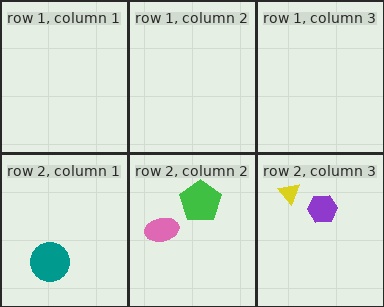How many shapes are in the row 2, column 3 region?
2.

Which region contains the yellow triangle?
The row 2, column 3 region.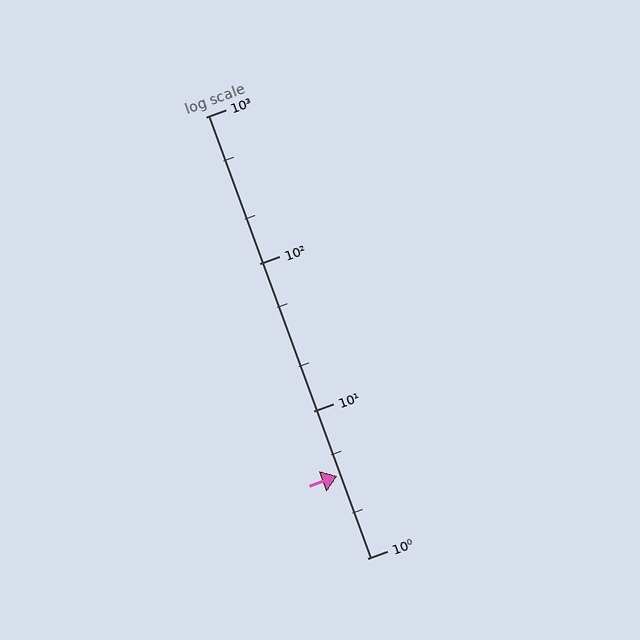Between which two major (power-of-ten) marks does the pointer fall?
The pointer is between 1 and 10.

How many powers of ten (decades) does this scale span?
The scale spans 3 decades, from 1 to 1000.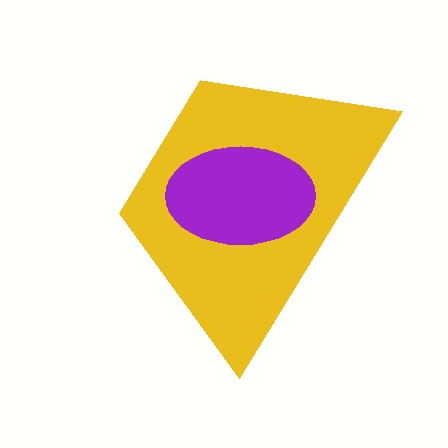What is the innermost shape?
The purple ellipse.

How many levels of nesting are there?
2.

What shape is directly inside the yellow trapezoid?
The purple ellipse.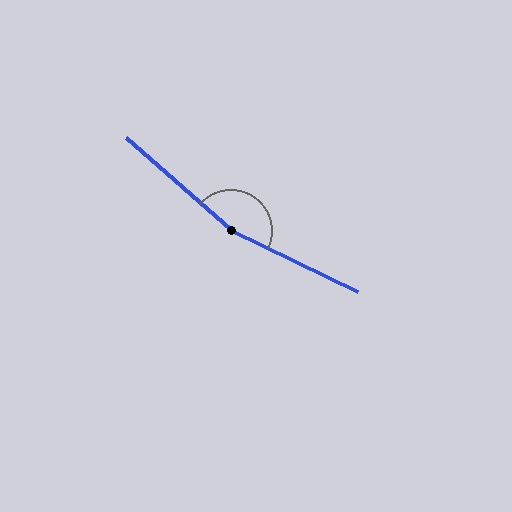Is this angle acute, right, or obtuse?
It is obtuse.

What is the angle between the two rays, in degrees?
Approximately 165 degrees.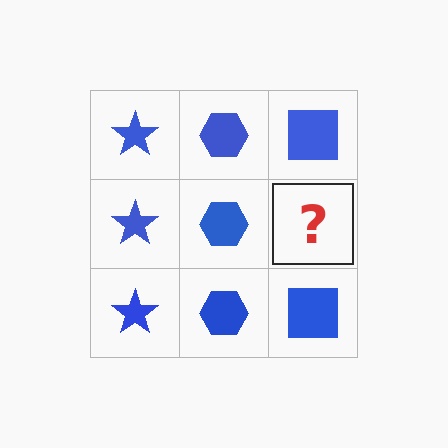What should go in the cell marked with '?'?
The missing cell should contain a blue square.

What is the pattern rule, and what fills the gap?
The rule is that each column has a consistent shape. The gap should be filled with a blue square.